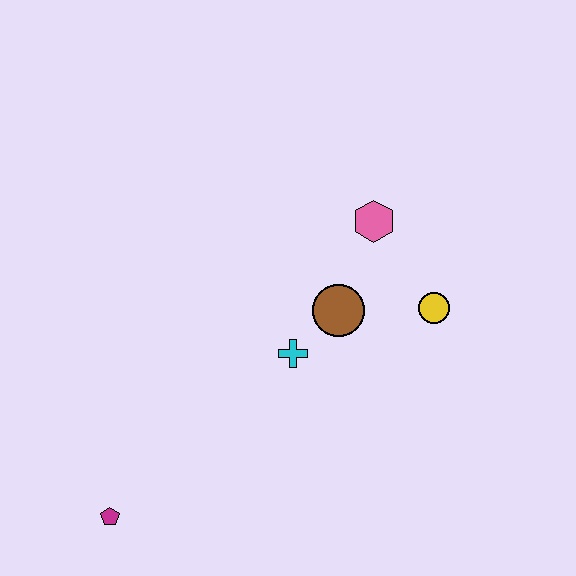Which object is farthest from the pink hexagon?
The magenta pentagon is farthest from the pink hexagon.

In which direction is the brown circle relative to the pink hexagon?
The brown circle is below the pink hexagon.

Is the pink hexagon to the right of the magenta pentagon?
Yes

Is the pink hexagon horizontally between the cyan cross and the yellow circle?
Yes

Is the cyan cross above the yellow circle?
No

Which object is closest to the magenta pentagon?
The cyan cross is closest to the magenta pentagon.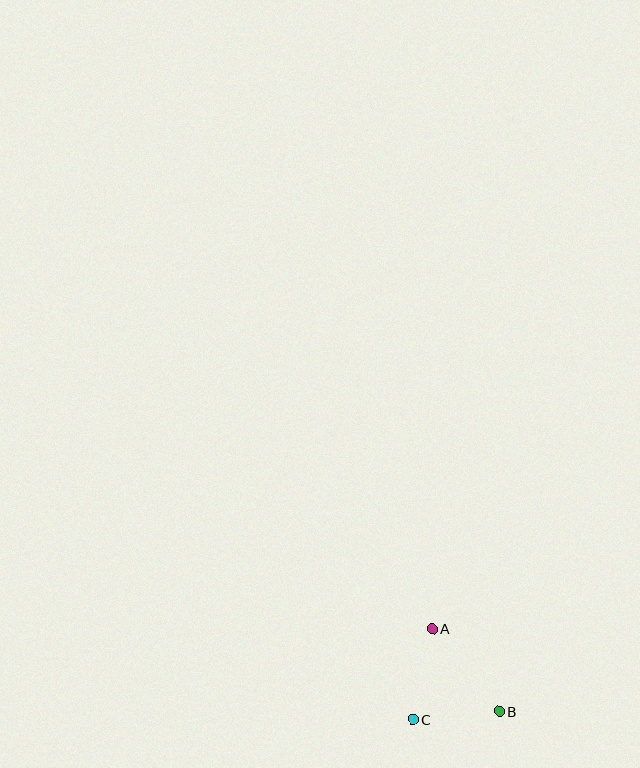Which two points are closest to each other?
Points B and C are closest to each other.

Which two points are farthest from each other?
Points A and B are farthest from each other.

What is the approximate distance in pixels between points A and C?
The distance between A and C is approximately 93 pixels.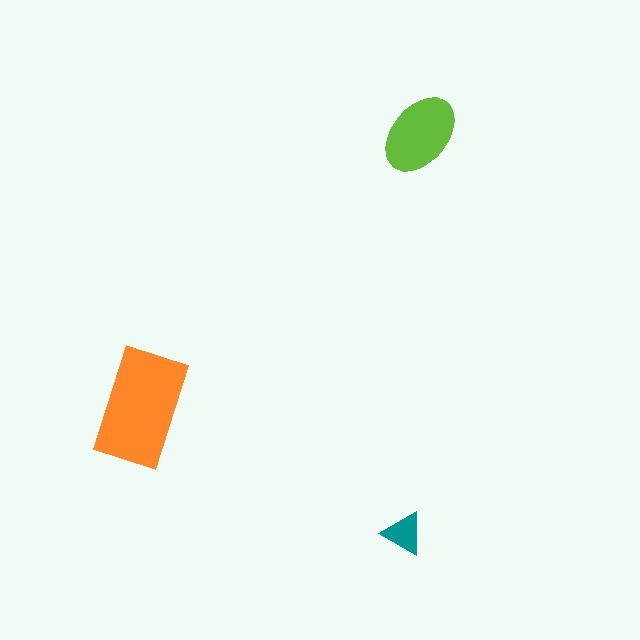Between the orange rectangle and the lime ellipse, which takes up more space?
The orange rectangle.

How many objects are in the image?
There are 3 objects in the image.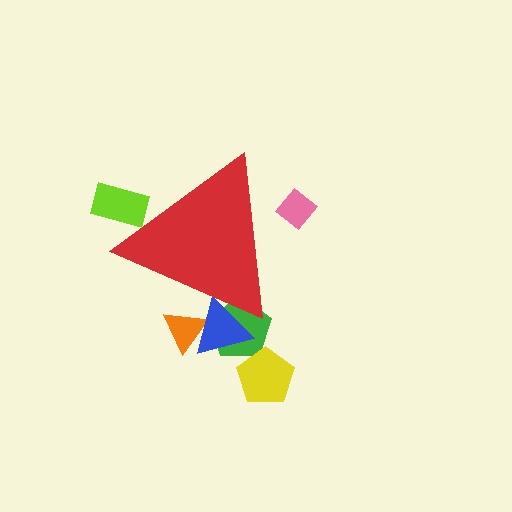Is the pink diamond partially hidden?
Yes, the pink diamond is partially hidden behind the red triangle.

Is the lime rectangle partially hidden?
Yes, the lime rectangle is partially hidden behind the red triangle.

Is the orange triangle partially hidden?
Yes, the orange triangle is partially hidden behind the red triangle.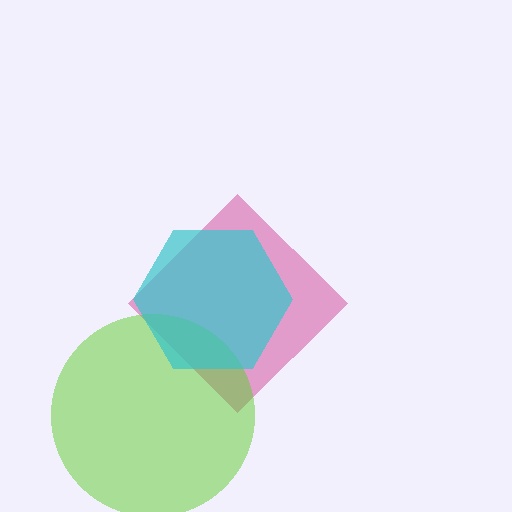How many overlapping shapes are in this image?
There are 3 overlapping shapes in the image.